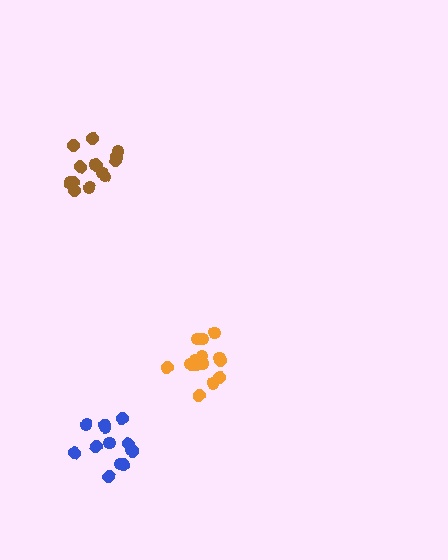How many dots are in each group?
Group 1: 14 dots, Group 2: 13 dots, Group 3: 15 dots (42 total).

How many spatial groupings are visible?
There are 3 spatial groupings.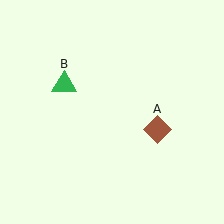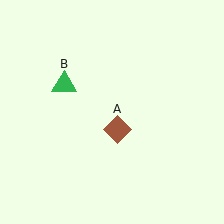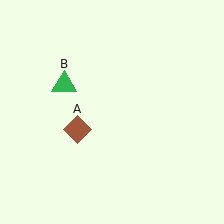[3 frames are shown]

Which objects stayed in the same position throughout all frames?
Green triangle (object B) remained stationary.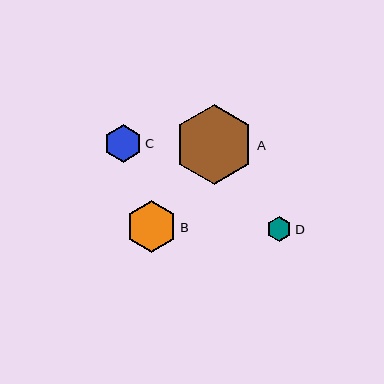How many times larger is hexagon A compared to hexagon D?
Hexagon A is approximately 3.2 times the size of hexagon D.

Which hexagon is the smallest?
Hexagon D is the smallest with a size of approximately 25 pixels.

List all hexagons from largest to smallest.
From largest to smallest: A, B, C, D.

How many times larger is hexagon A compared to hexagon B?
Hexagon A is approximately 1.6 times the size of hexagon B.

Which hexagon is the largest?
Hexagon A is the largest with a size of approximately 80 pixels.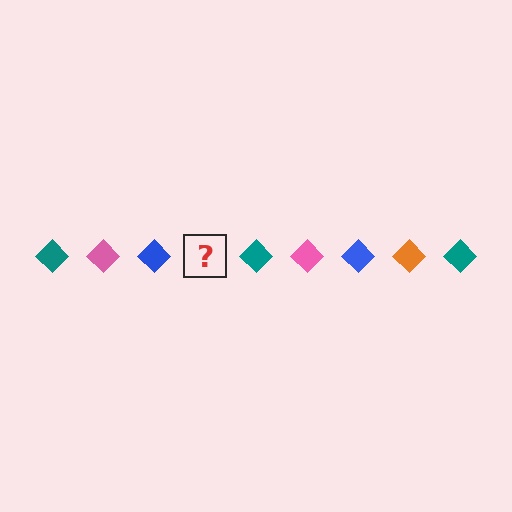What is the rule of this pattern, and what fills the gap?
The rule is that the pattern cycles through teal, pink, blue, orange diamonds. The gap should be filled with an orange diamond.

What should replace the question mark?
The question mark should be replaced with an orange diamond.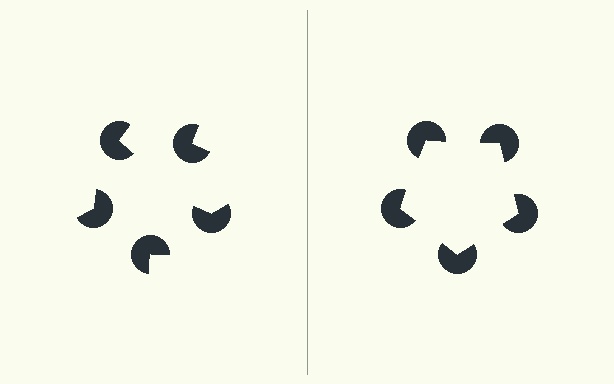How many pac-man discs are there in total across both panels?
10 — 5 on each side.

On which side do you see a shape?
An illusory pentagon appears on the right side. On the left side the wedge cuts are rotated, so no coherent shape forms.